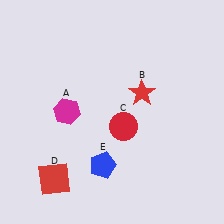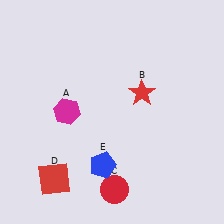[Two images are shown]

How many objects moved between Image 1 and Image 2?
1 object moved between the two images.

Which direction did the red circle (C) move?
The red circle (C) moved down.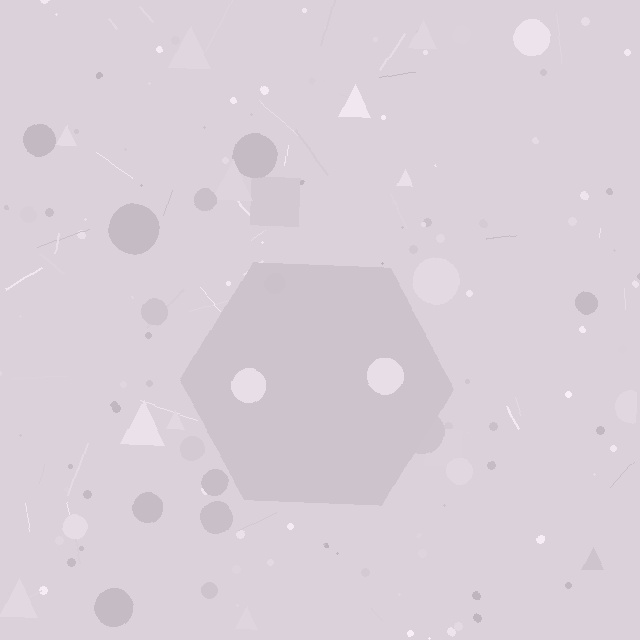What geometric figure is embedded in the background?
A hexagon is embedded in the background.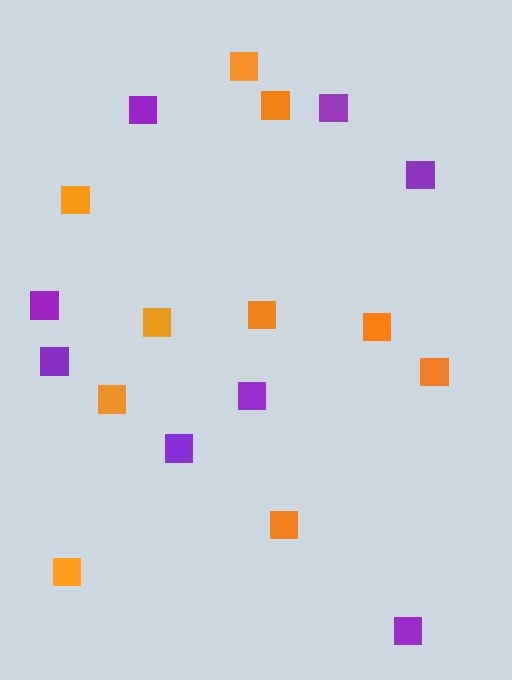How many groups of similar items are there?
There are 2 groups: one group of orange squares (10) and one group of purple squares (8).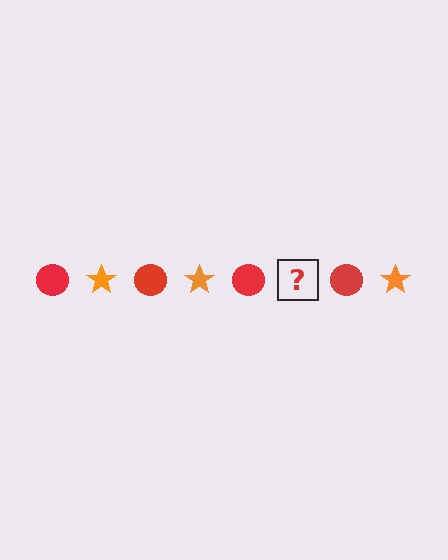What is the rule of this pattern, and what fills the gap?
The rule is that the pattern alternates between red circle and orange star. The gap should be filled with an orange star.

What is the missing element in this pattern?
The missing element is an orange star.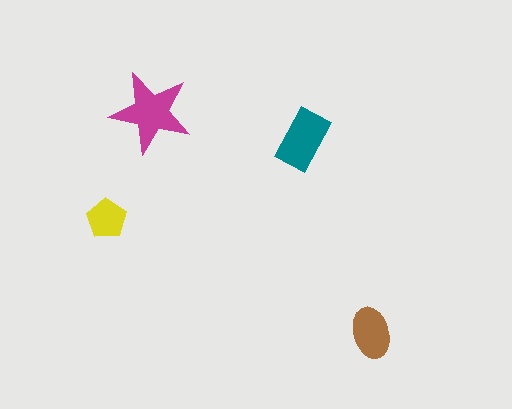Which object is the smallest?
The yellow pentagon.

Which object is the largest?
The magenta star.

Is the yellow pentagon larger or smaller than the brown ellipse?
Smaller.